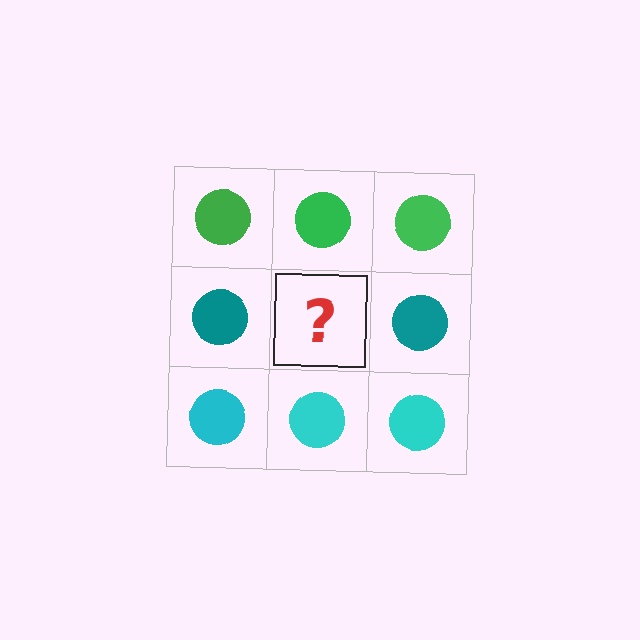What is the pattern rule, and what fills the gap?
The rule is that each row has a consistent color. The gap should be filled with a teal circle.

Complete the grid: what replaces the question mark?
The question mark should be replaced with a teal circle.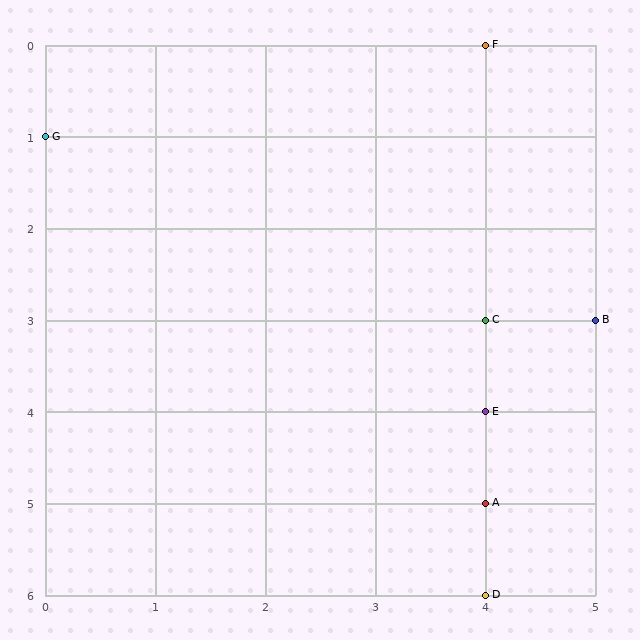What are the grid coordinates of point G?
Point G is at grid coordinates (0, 1).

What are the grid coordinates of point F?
Point F is at grid coordinates (4, 0).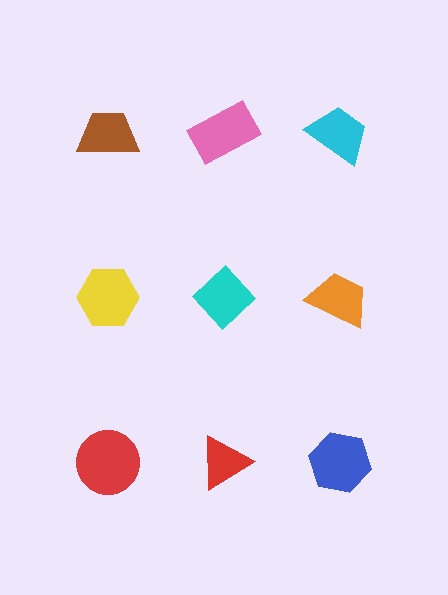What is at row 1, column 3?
A cyan trapezoid.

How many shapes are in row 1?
3 shapes.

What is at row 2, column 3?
An orange trapezoid.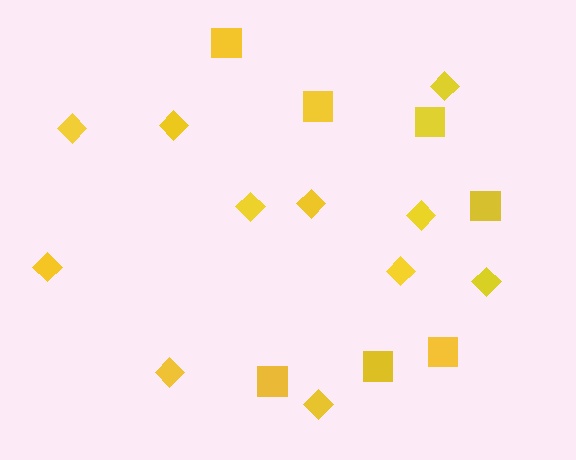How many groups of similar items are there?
There are 2 groups: one group of squares (7) and one group of diamonds (11).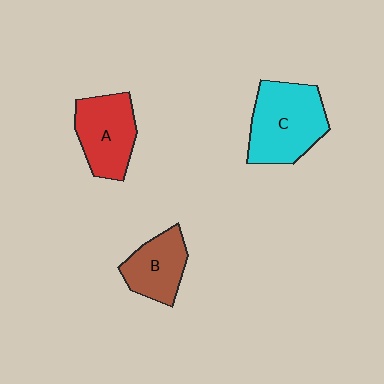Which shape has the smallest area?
Shape B (brown).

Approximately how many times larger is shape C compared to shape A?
Approximately 1.3 times.